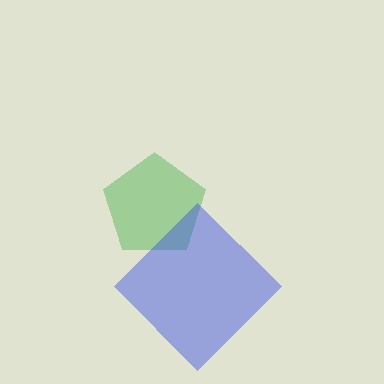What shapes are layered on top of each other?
The layered shapes are: a green pentagon, a blue diamond.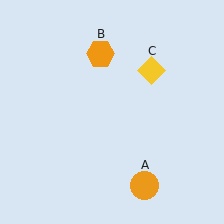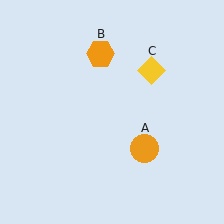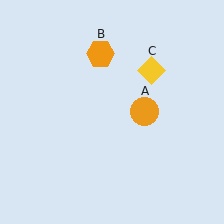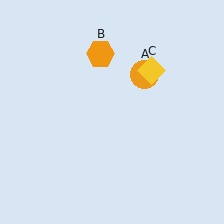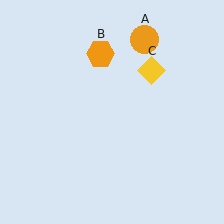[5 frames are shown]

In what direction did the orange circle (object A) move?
The orange circle (object A) moved up.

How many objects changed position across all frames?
1 object changed position: orange circle (object A).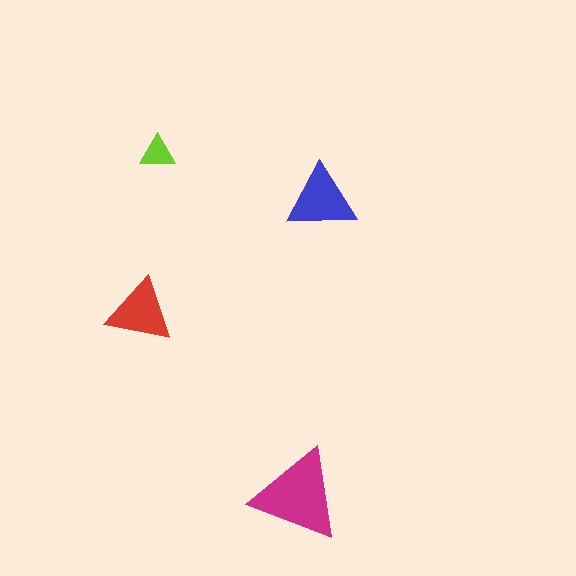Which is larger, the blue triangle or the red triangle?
The blue one.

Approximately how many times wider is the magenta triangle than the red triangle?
About 1.5 times wider.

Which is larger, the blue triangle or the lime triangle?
The blue one.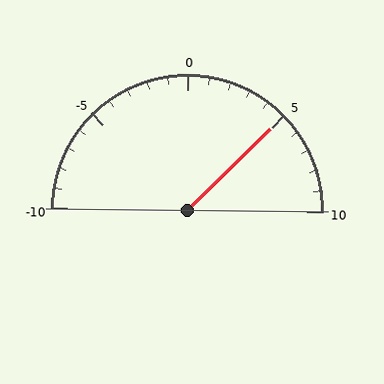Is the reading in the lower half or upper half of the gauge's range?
The reading is in the upper half of the range (-10 to 10).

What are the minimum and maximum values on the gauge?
The gauge ranges from -10 to 10.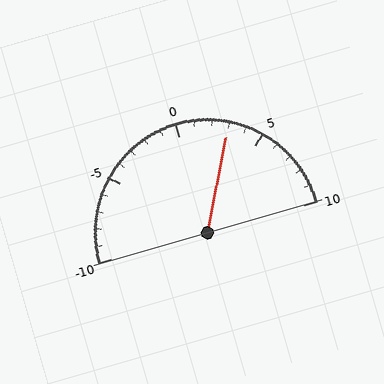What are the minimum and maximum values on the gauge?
The gauge ranges from -10 to 10.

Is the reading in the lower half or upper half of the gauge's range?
The reading is in the upper half of the range (-10 to 10).